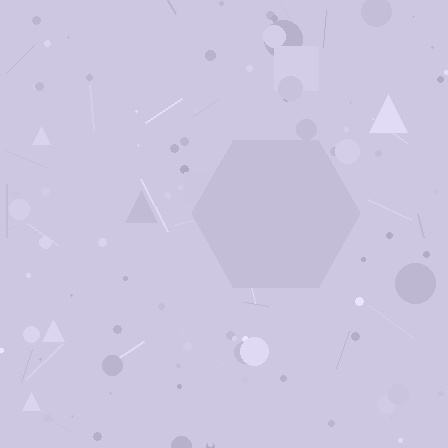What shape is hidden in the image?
A hexagon is hidden in the image.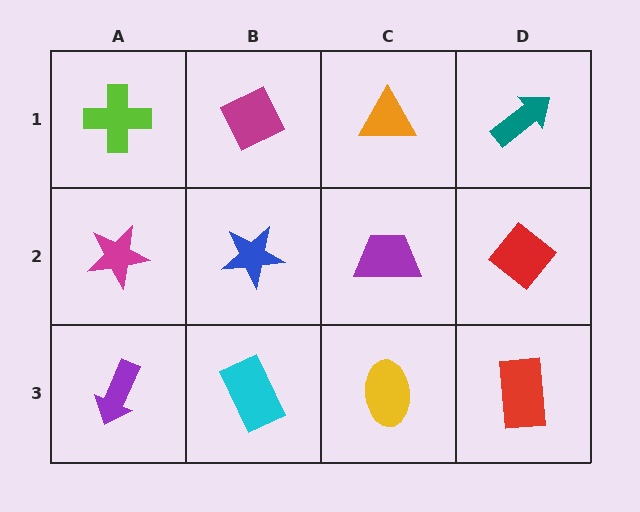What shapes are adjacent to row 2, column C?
An orange triangle (row 1, column C), a yellow ellipse (row 3, column C), a blue star (row 2, column B), a red diamond (row 2, column D).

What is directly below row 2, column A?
A purple arrow.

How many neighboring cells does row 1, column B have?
3.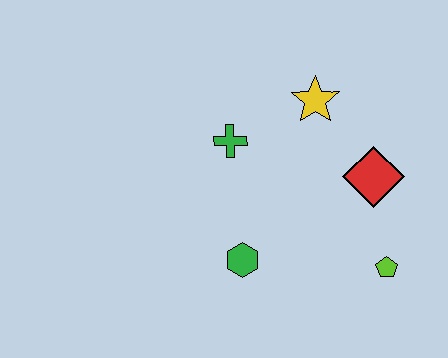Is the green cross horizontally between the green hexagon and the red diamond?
No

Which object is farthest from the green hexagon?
The yellow star is farthest from the green hexagon.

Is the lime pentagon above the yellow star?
No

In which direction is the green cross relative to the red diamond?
The green cross is to the left of the red diamond.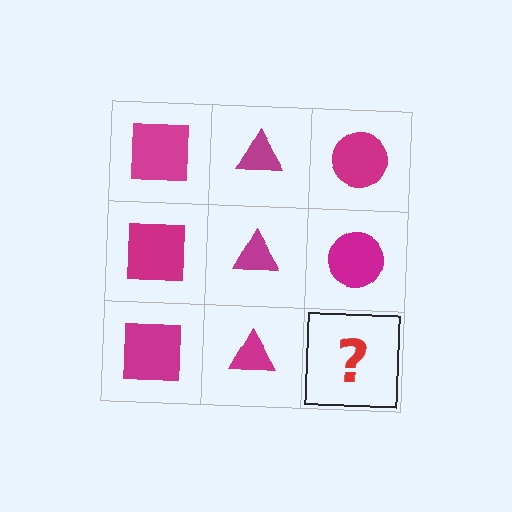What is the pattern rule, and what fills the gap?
The rule is that each column has a consistent shape. The gap should be filled with a magenta circle.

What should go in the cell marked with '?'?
The missing cell should contain a magenta circle.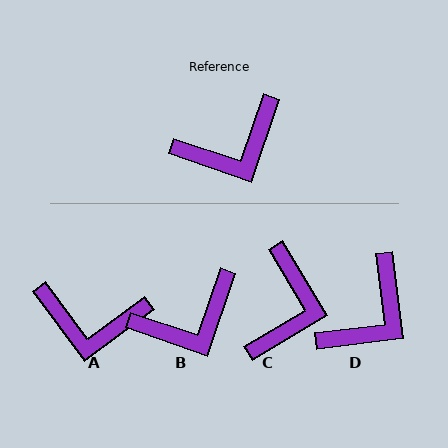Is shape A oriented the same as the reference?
No, it is off by about 35 degrees.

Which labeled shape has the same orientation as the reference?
B.